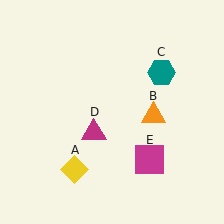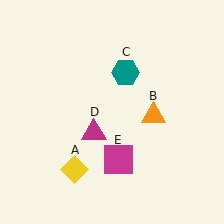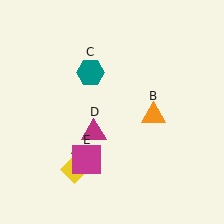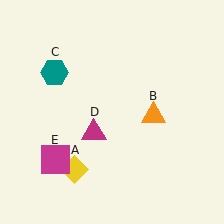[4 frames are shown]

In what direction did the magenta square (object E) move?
The magenta square (object E) moved left.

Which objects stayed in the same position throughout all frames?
Yellow diamond (object A) and orange triangle (object B) and magenta triangle (object D) remained stationary.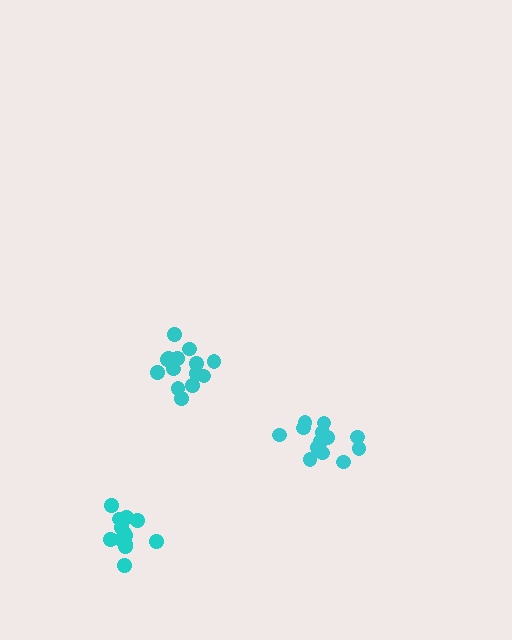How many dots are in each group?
Group 1: 13 dots, Group 2: 15 dots, Group 3: 13 dots (41 total).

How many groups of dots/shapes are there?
There are 3 groups.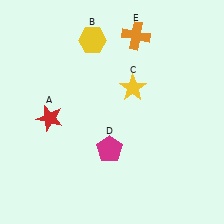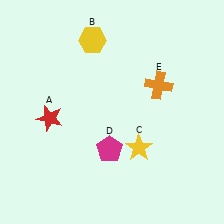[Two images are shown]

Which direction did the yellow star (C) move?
The yellow star (C) moved down.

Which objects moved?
The objects that moved are: the yellow star (C), the orange cross (E).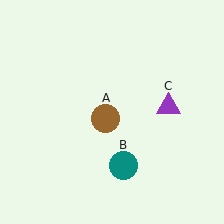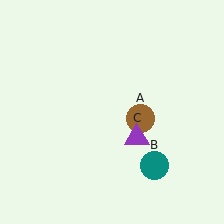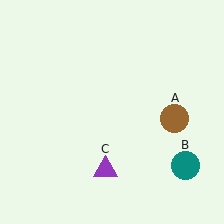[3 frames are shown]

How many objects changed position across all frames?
3 objects changed position: brown circle (object A), teal circle (object B), purple triangle (object C).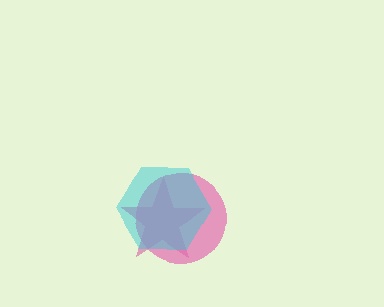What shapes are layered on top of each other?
The layered shapes are: a magenta star, a pink circle, a cyan hexagon.